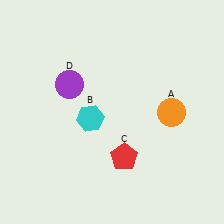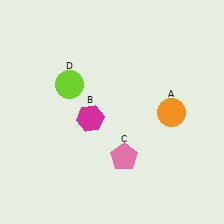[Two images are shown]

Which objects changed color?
B changed from cyan to magenta. C changed from red to pink. D changed from purple to lime.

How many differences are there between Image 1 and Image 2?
There are 3 differences between the two images.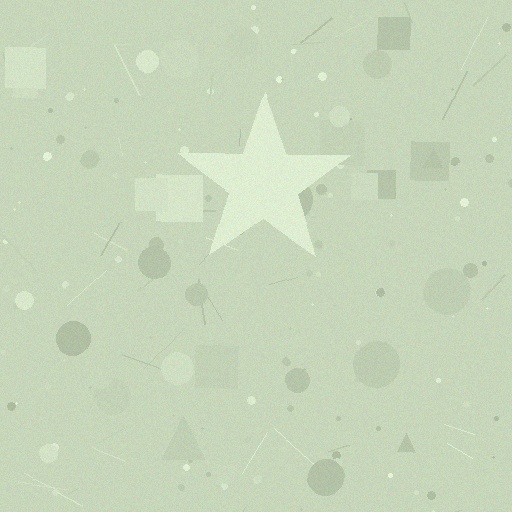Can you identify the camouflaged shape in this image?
The camouflaged shape is a star.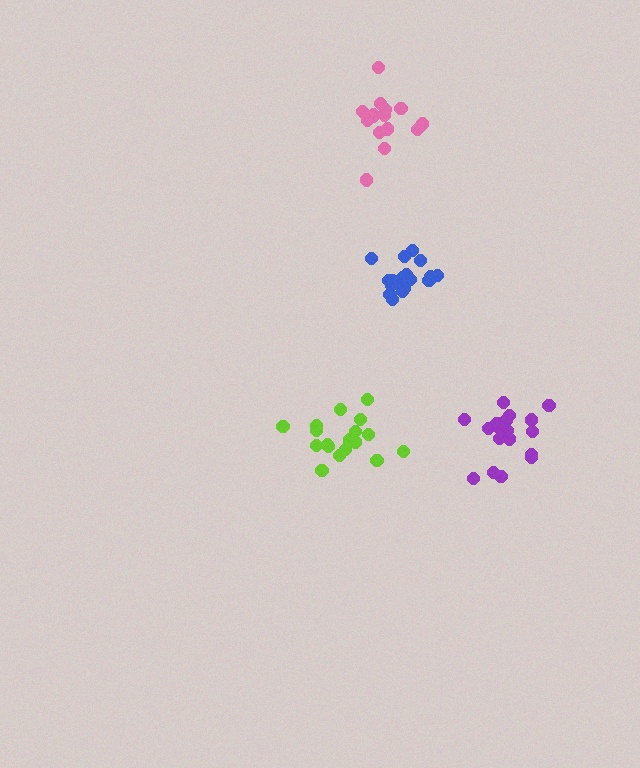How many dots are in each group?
Group 1: 18 dots, Group 2: 19 dots, Group 3: 15 dots, Group 4: 19 dots (71 total).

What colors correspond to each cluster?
The clusters are colored: purple, blue, pink, lime.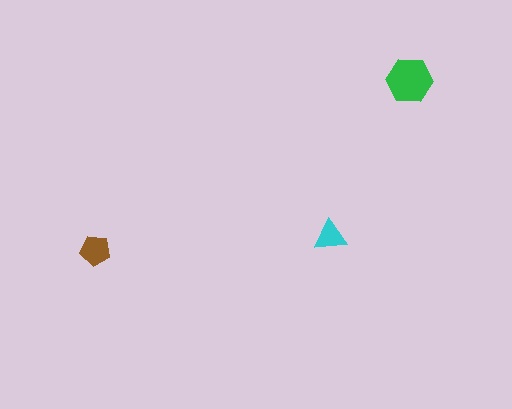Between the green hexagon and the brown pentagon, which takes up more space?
The green hexagon.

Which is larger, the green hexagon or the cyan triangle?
The green hexagon.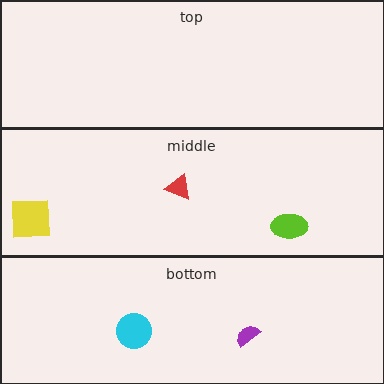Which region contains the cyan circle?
The bottom region.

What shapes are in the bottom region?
The cyan circle, the purple semicircle.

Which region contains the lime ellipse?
The middle region.